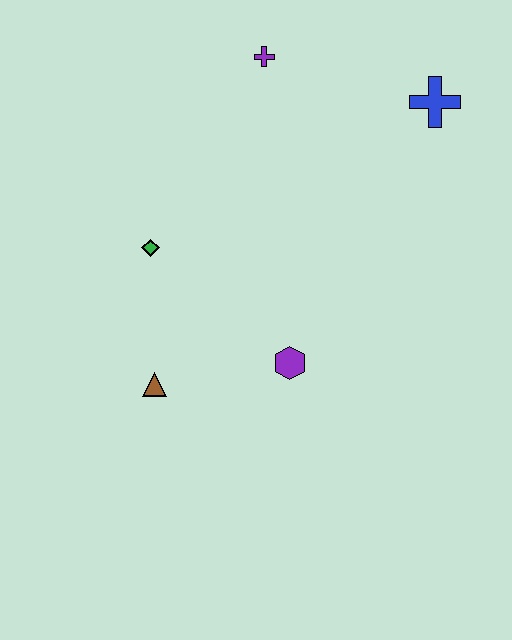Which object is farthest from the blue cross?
The brown triangle is farthest from the blue cross.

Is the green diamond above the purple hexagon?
Yes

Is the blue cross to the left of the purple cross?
No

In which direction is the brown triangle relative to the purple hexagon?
The brown triangle is to the left of the purple hexagon.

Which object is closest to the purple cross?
The blue cross is closest to the purple cross.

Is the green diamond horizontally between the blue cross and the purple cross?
No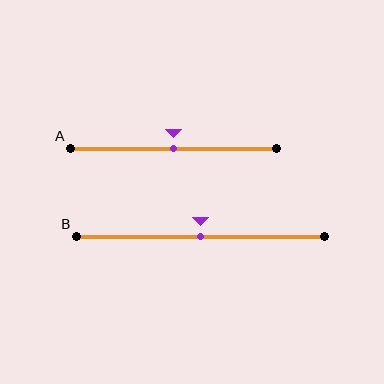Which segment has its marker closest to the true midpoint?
Segment A has its marker closest to the true midpoint.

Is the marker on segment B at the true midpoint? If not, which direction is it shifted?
Yes, the marker on segment B is at the true midpoint.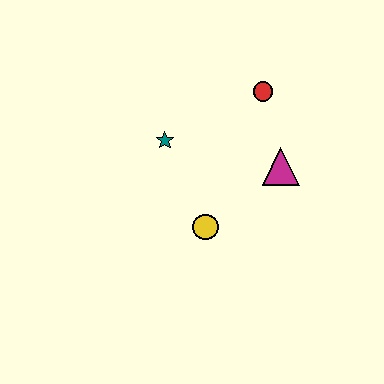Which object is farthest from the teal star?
The magenta triangle is farthest from the teal star.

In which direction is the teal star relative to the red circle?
The teal star is to the left of the red circle.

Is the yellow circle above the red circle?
No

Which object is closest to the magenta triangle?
The red circle is closest to the magenta triangle.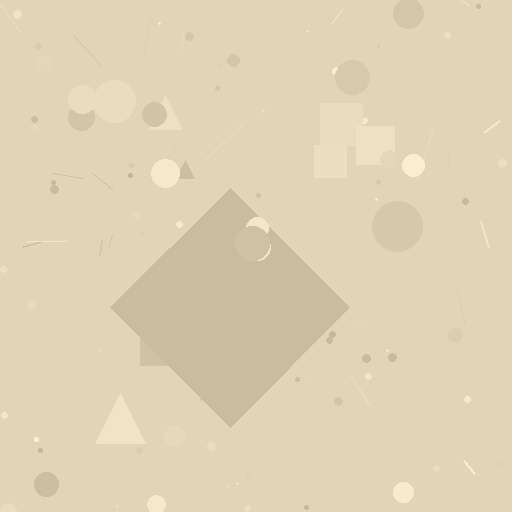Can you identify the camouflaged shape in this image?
The camouflaged shape is a diamond.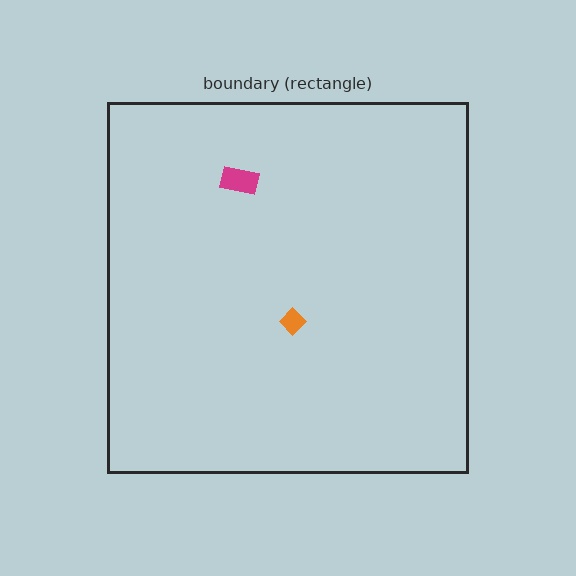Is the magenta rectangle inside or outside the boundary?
Inside.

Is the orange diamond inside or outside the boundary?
Inside.